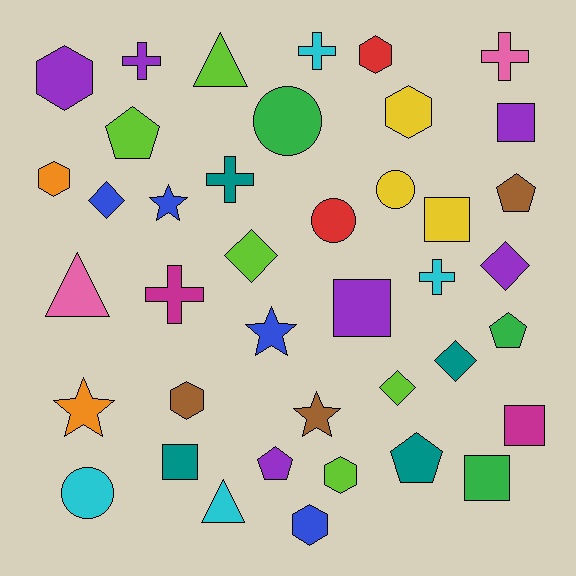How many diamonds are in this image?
There are 5 diamonds.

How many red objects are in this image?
There are 2 red objects.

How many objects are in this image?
There are 40 objects.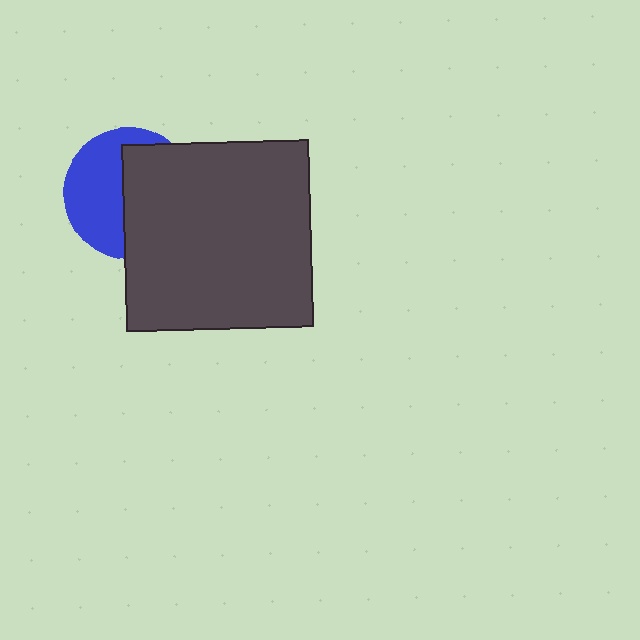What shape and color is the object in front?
The object in front is a dark gray square.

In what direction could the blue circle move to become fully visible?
The blue circle could move left. That would shift it out from behind the dark gray square entirely.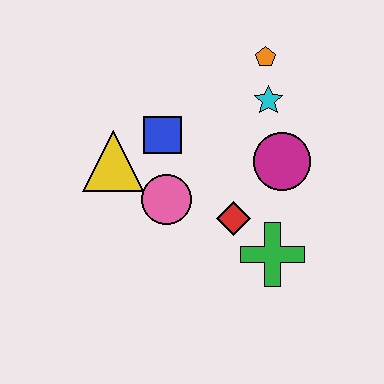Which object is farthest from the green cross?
The orange pentagon is farthest from the green cross.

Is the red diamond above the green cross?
Yes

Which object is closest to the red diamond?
The green cross is closest to the red diamond.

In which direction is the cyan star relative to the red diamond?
The cyan star is above the red diamond.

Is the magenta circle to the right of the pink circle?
Yes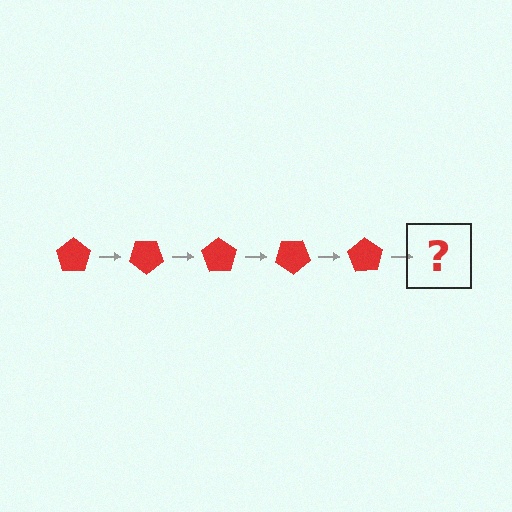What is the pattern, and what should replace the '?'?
The pattern is that the pentagon rotates 35 degrees each step. The '?' should be a red pentagon rotated 175 degrees.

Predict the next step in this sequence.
The next step is a red pentagon rotated 175 degrees.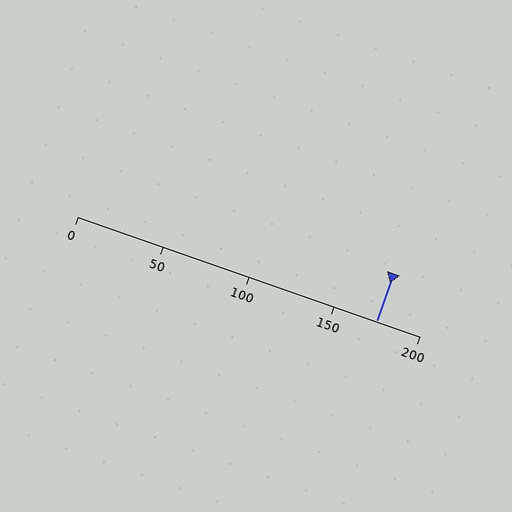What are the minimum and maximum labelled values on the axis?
The axis runs from 0 to 200.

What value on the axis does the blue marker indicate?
The marker indicates approximately 175.